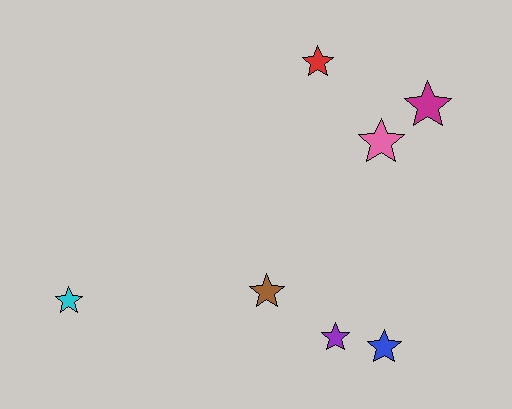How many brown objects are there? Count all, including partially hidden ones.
There is 1 brown object.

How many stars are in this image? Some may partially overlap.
There are 7 stars.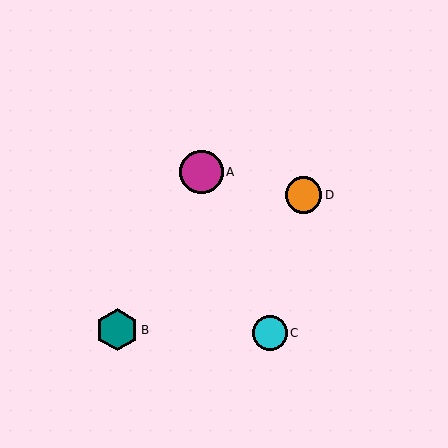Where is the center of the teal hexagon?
The center of the teal hexagon is at (117, 330).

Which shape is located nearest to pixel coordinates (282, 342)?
The cyan circle (labeled C) at (270, 333) is nearest to that location.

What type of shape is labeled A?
Shape A is a magenta circle.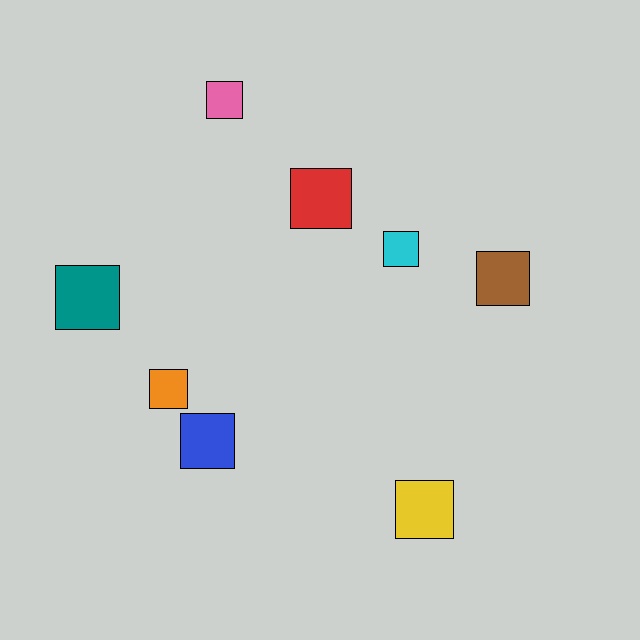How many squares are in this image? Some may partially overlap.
There are 8 squares.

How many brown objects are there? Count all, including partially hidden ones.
There is 1 brown object.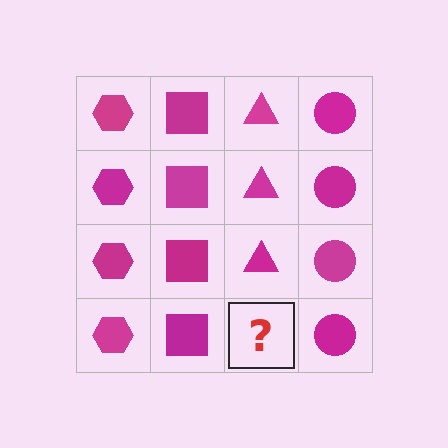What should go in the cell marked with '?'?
The missing cell should contain a magenta triangle.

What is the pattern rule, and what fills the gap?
The rule is that each column has a consistent shape. The gap should be filled with a magenta triangle.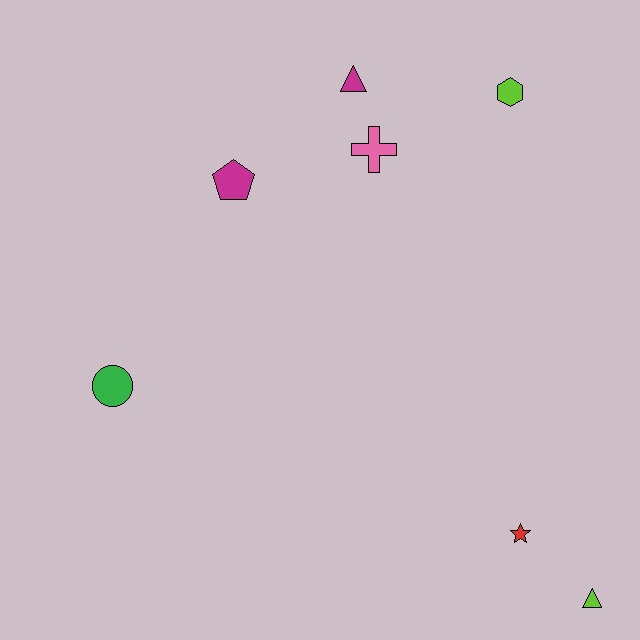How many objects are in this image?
There are 7 objects.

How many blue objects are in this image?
There are no blue objects.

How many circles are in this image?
There is 1 circle.